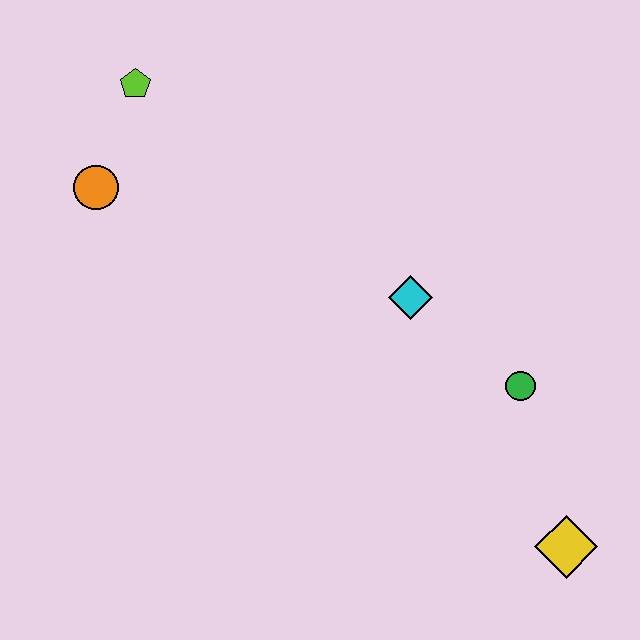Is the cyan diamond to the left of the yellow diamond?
Yes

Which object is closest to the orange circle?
The lime pentagon is closest to the orange circle.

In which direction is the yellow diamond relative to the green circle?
The yellow diamond is below the green circle.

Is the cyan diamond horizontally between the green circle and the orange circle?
Yes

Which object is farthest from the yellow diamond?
The lime pentagon is farthest from the yellow diamond.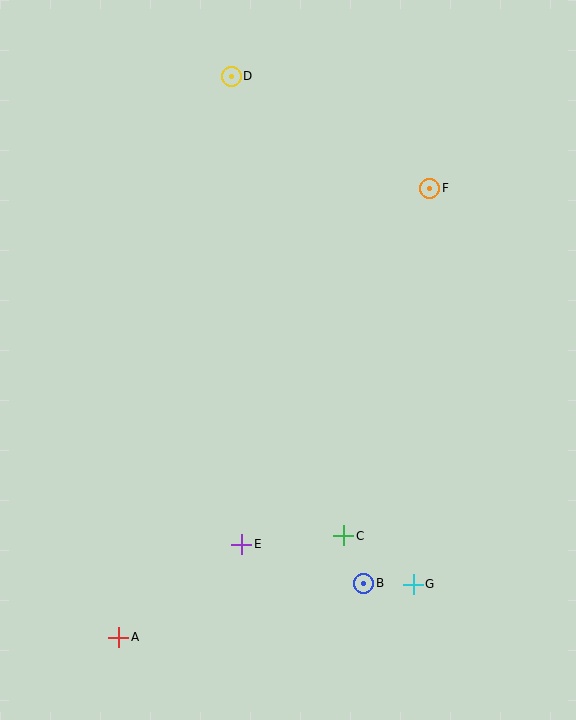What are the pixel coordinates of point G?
Point G is at (413, 584).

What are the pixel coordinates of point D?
Point D is at (231, 76).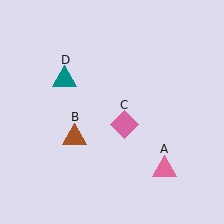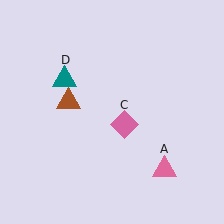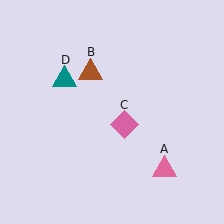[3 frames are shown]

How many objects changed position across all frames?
1 object changed position: brown triangle (object B).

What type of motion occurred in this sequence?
The brown triangle (object B) rotated clockwise around the center of the scene.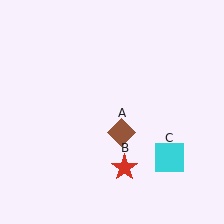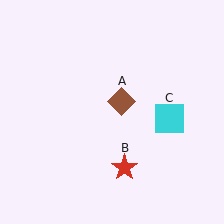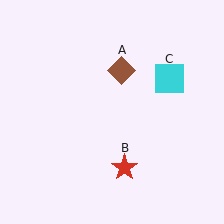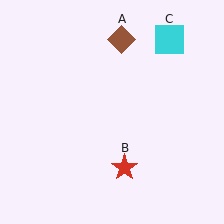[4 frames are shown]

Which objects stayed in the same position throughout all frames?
Red star (object B) remained stationary.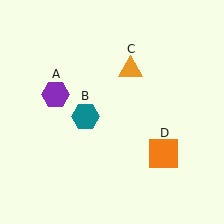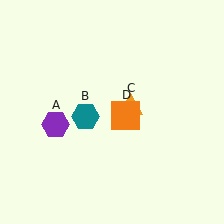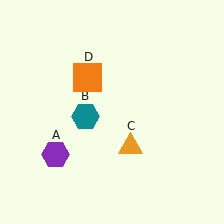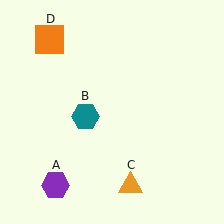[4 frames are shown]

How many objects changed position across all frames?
3 objects changed position: purple hexagon (object A), orange triangle (object C), orange square (object D).